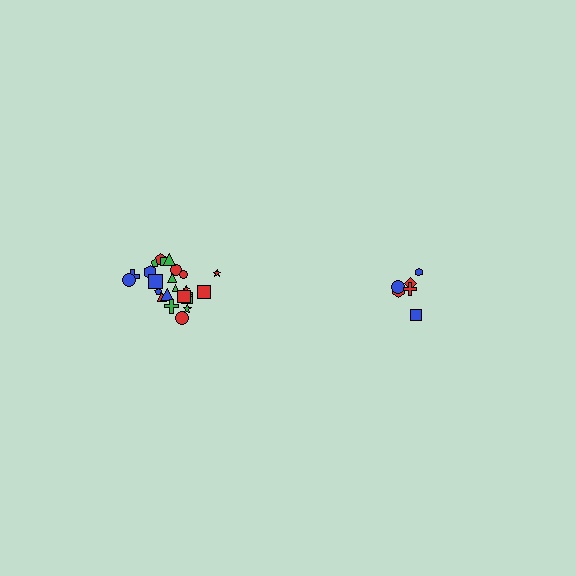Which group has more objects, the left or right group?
The left group.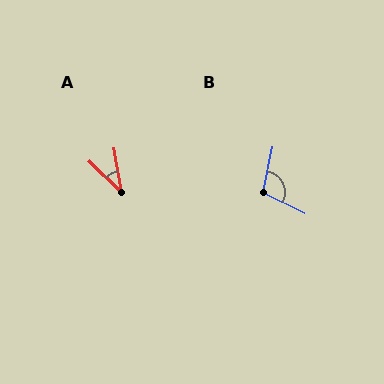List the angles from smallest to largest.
A (36°), B (105°).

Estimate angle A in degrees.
Approximately 36 degrees.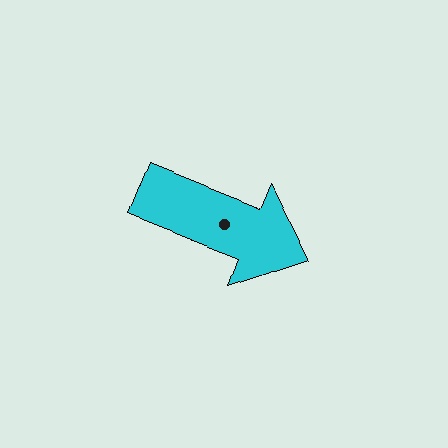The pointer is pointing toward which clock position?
Roughly 4 o'clock.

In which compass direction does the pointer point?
East.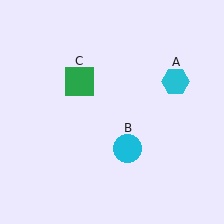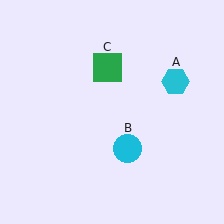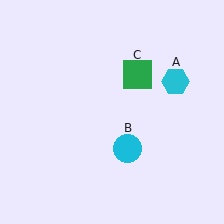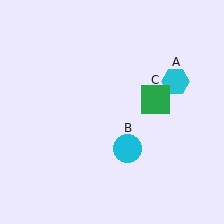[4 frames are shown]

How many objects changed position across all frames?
1 object changed position: green square (object C).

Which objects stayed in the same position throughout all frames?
Cyan hexagon (object A) and cyan circle (object B) remained stationary.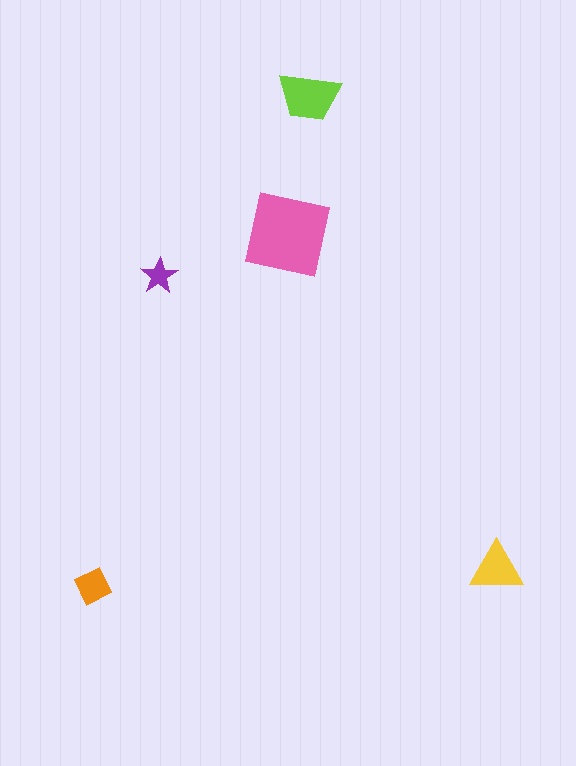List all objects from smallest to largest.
The purple star, the orange diamond, the yellow triangle, the lime trapezoid, the pink square.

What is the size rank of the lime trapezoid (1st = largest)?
2nd.